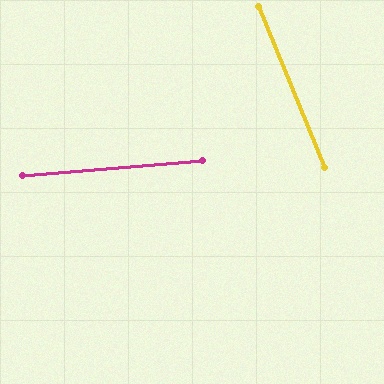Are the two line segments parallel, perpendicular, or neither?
Neither parallel nor perpendicular — they differ by about 72°.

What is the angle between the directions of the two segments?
Approximately 72 degrees.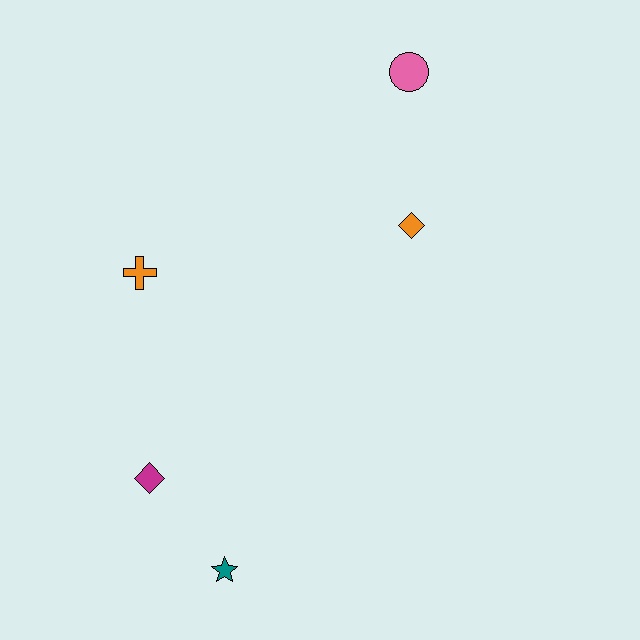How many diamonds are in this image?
There are 2 diamonds.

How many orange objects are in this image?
There are 2 orange objects.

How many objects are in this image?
There are 5 objects.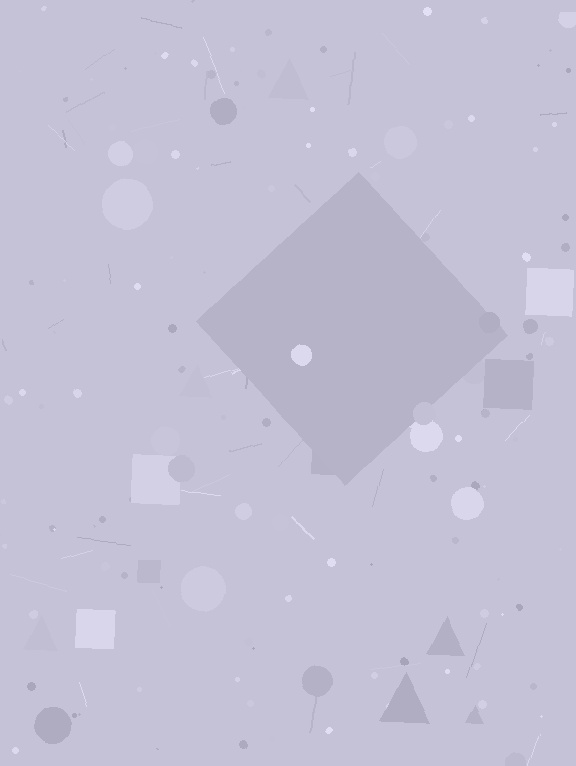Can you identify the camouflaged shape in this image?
The camouflaged shape is a diamond.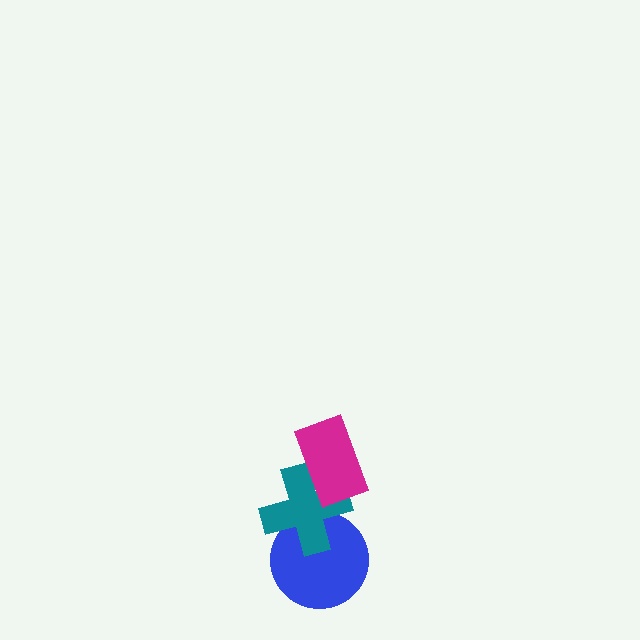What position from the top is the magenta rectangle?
The magenta rectangle is 1st from the top.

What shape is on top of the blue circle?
The teal cross is on top of the blue circle.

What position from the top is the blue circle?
The blue circle is 3rd from the top.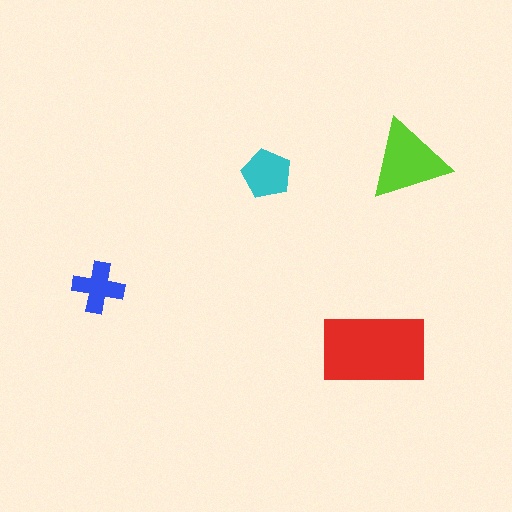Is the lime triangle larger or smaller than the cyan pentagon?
Larger.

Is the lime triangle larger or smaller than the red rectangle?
Smaller.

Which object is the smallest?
The blue cross.